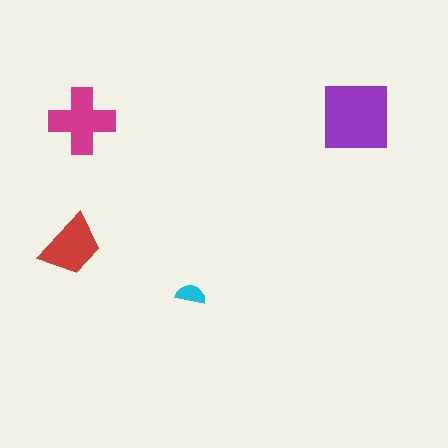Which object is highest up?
The purple square is topmost.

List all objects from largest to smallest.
The purple square, the magenta cross, the red trapezoid, the cyan semicircle.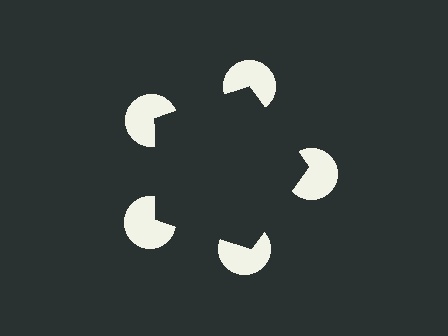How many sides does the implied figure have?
5 sides.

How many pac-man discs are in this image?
There are 5 — one at each vertex of the illusory pentagon.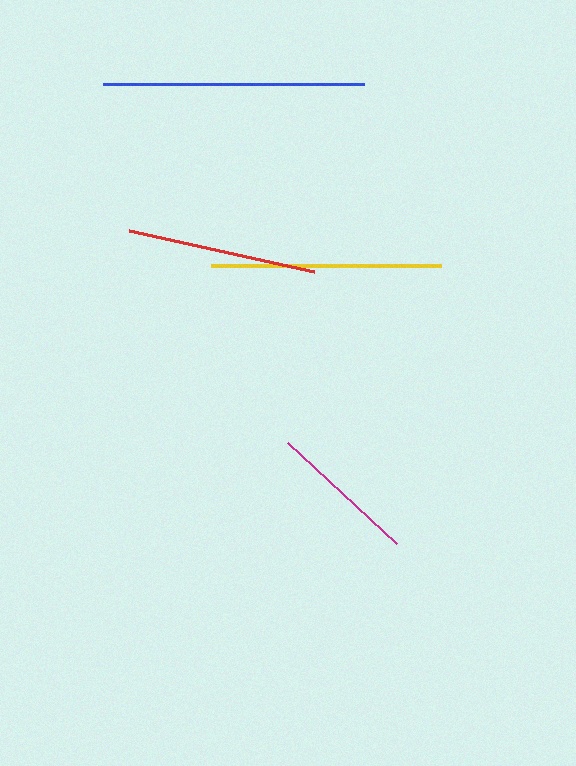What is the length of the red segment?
The red segment is approximately 190 pixels long.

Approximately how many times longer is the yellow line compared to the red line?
The yellow line is approximately 1.2 times the length of the red line.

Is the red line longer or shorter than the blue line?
The blue line is longer than the red line.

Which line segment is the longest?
The blue line is the longest at approximately 262 pixels.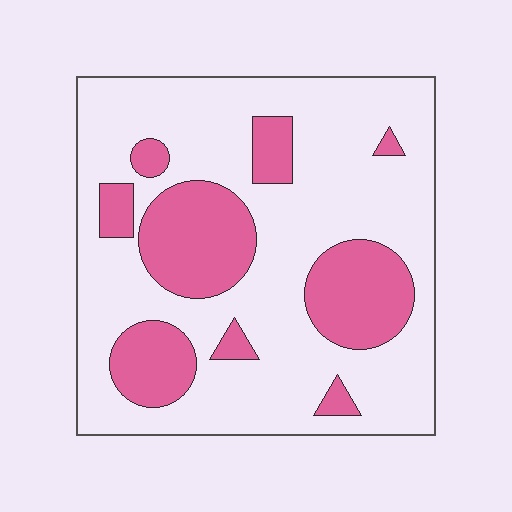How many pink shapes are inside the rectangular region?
9.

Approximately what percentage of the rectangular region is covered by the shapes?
Approximately 25%.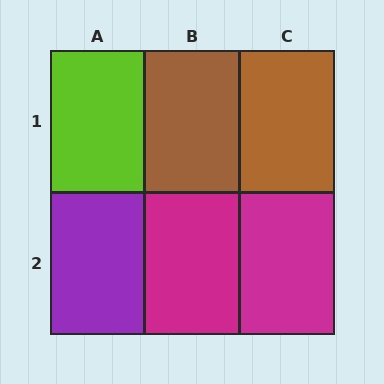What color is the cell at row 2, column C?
Magenta.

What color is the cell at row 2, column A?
Purple.